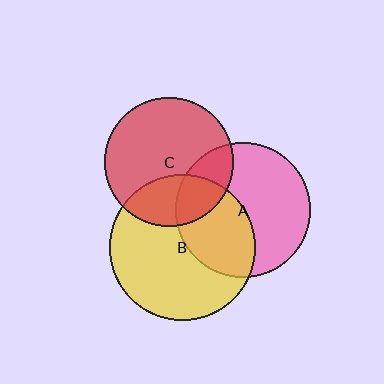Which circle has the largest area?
Circle B (yellow).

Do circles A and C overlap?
Yes.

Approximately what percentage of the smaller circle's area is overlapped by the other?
Approximately 20%.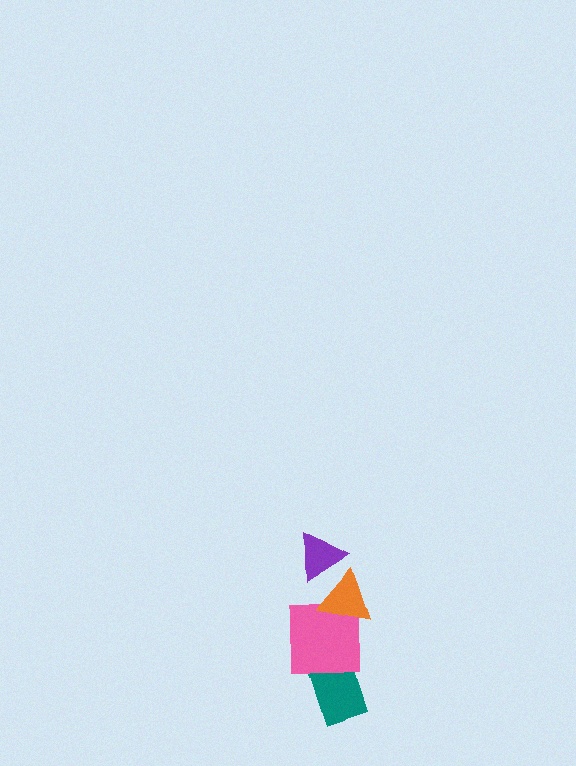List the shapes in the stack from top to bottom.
From top to bottom: the purple triangle, the orange triangle, the pink square, the teal rectangle.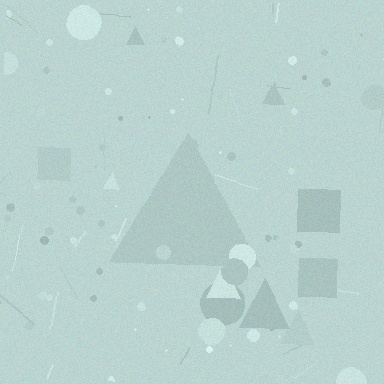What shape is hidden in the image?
A triangle is hidden in the image.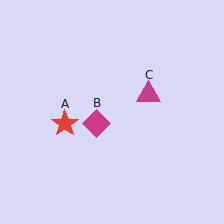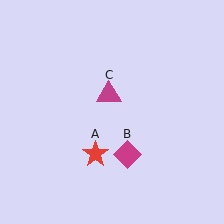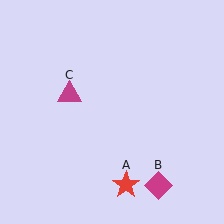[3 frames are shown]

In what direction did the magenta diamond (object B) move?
The magenta diamond (object B) moved down and to the right.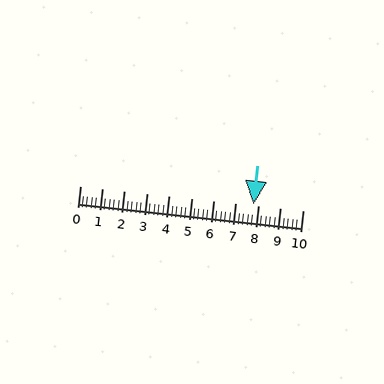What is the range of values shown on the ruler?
The ruler shows values from 0 to 10.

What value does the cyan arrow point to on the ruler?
The cyan arrow points to approximately 7.8.